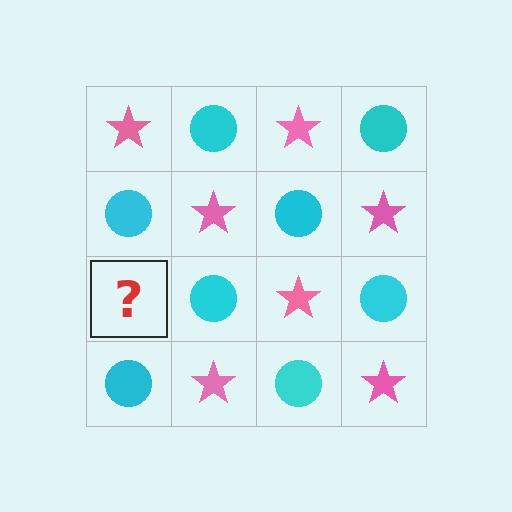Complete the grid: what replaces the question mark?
The question mark should be replaced with a pink star.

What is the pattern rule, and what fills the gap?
The rule is that it alternates pink star and cyan circle in a checkerboard pattern. The gap should be filled with a pink star.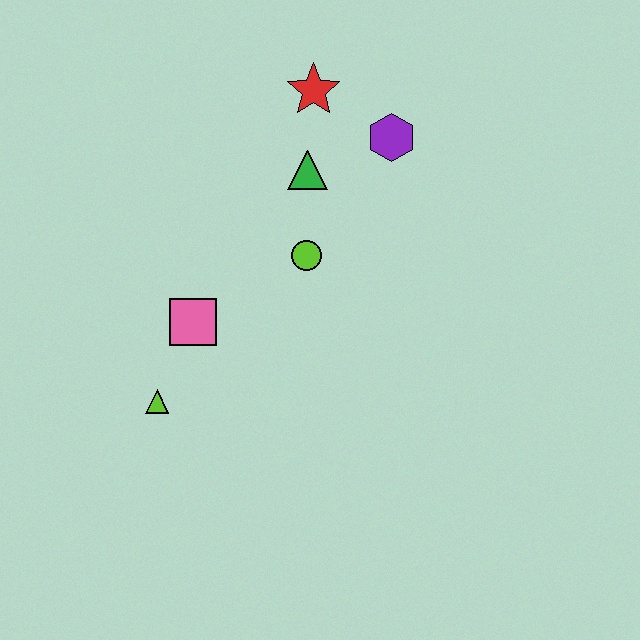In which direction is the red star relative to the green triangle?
The red star is above the green triangle.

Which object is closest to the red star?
The green triangle is closest to the red star.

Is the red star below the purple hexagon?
No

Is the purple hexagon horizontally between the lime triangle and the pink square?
No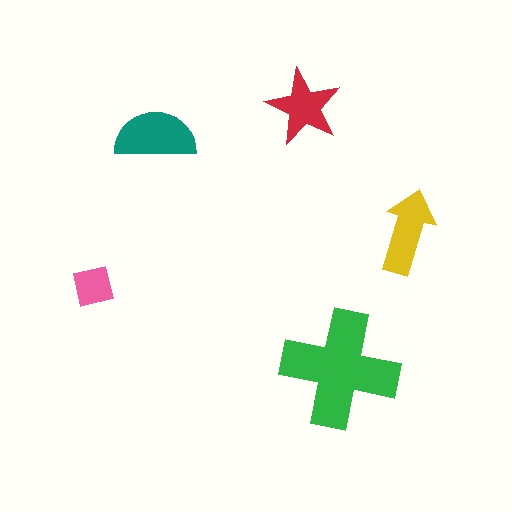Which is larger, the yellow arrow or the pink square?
The yellow arrow.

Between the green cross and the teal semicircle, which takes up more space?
The green cross.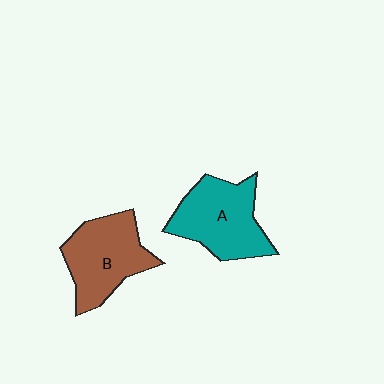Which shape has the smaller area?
Shape B (brown).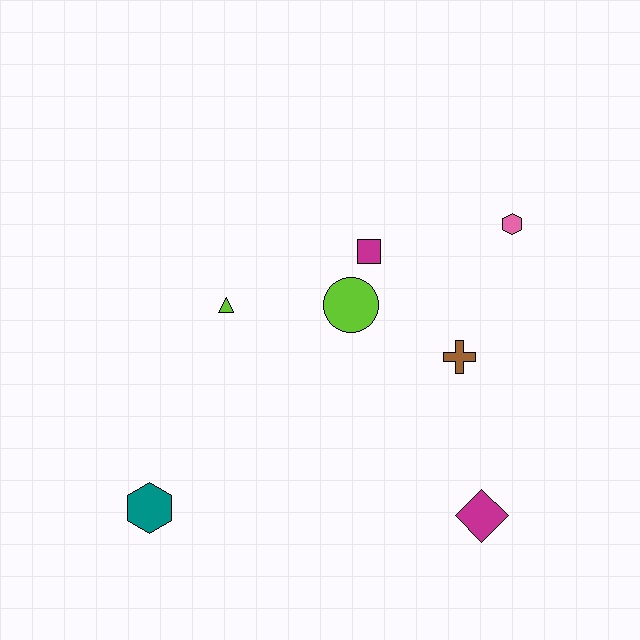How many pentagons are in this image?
There are no pentagons.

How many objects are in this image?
There are 7 objects.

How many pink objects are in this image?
There is 1 pink object.